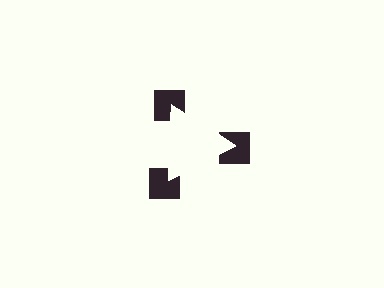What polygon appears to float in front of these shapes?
An illusory triangle — its edges are inferred from the aligned wedge cuts in the notched squares, not physically drawn.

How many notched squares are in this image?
There are 3 — one at each vertex of the illusory triangle.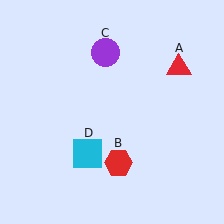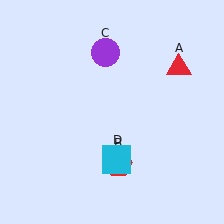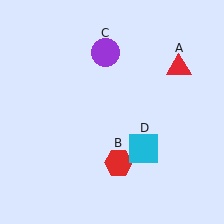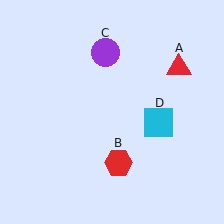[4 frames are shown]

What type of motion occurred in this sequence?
The cyan square (object D) rotated counterclockwise around the center of the scene.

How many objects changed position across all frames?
1 object changed position: cyan square (object D).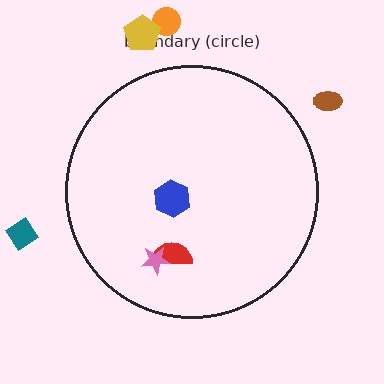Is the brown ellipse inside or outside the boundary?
Outside.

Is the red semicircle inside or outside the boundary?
Inside.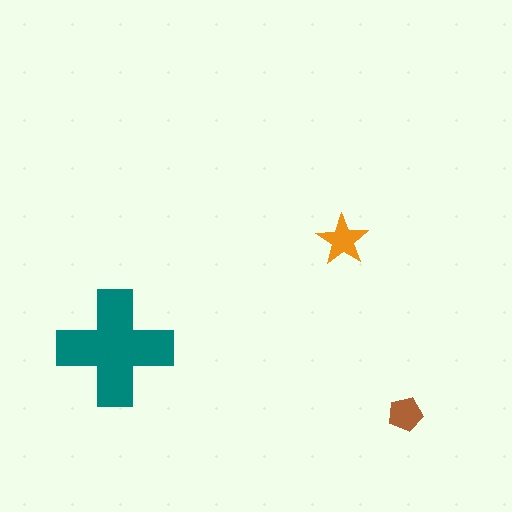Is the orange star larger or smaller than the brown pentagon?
Larger.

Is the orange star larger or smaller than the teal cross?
Smaller.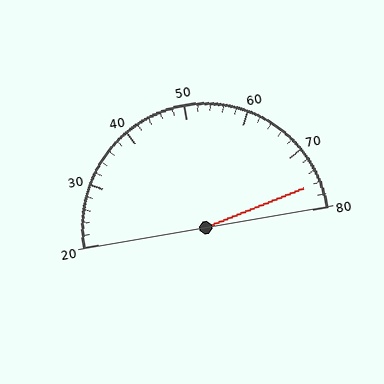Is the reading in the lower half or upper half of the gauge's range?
The reading is in the upper half of the range (20 to 80).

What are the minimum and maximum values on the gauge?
The gauge ranges from 20 to 80.